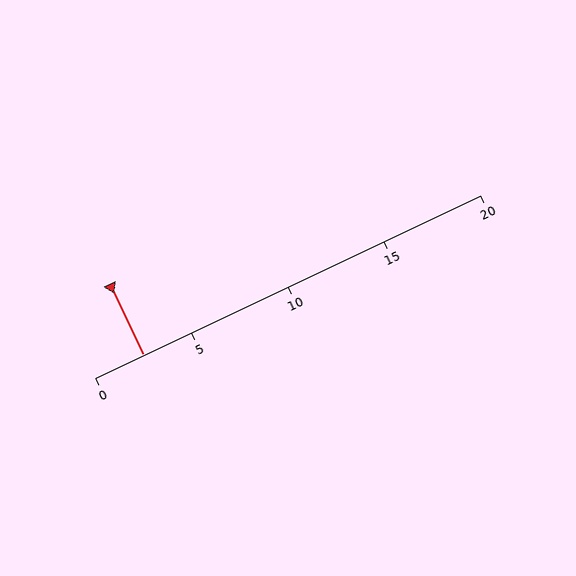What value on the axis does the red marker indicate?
The marker indicates approximately 2.5.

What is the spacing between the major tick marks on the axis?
The major ticks are spaced 5 apart.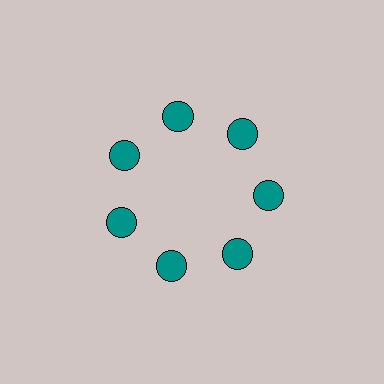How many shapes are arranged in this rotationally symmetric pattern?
There are 7 shapes, arranged in 7 groups of 1.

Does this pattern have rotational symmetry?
Yes, this pattern has 7-fold rotational symmetry. It looks the same after rotating 51 degrees around the center.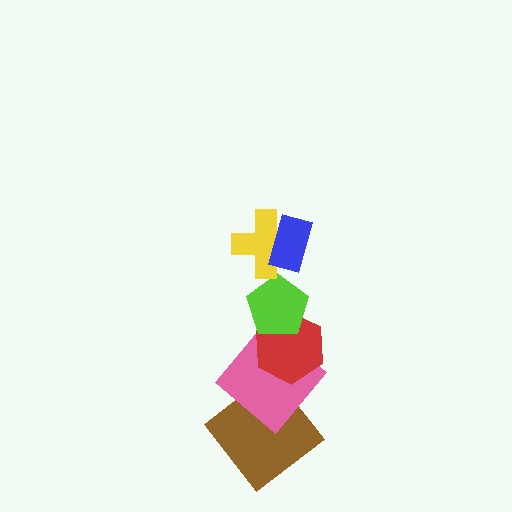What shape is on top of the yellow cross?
The blue rectangle is on top of the yellow cross.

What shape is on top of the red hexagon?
The lime pentagon is on top of the red hexagon.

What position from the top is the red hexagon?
The red hexagon is 4th from the top.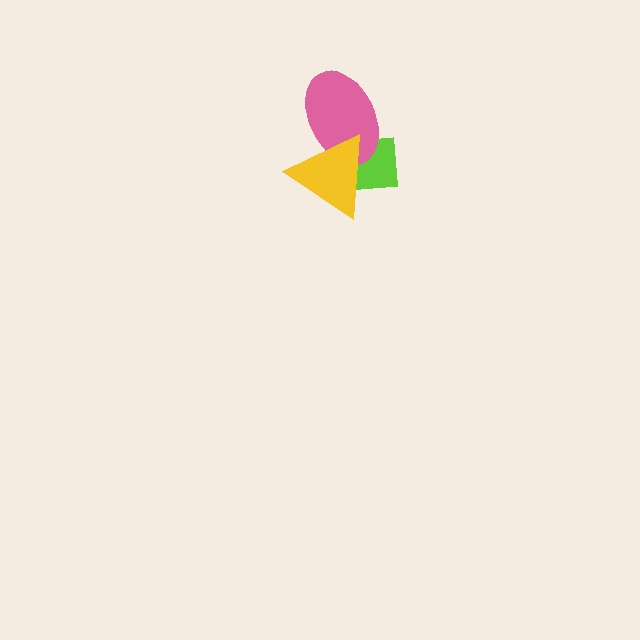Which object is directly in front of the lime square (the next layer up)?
The pink ellipse is directly in front of the lime square.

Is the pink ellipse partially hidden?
Yes, it is partially covered by another shape.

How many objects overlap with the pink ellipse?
2 objects overlap with the pink ellipse.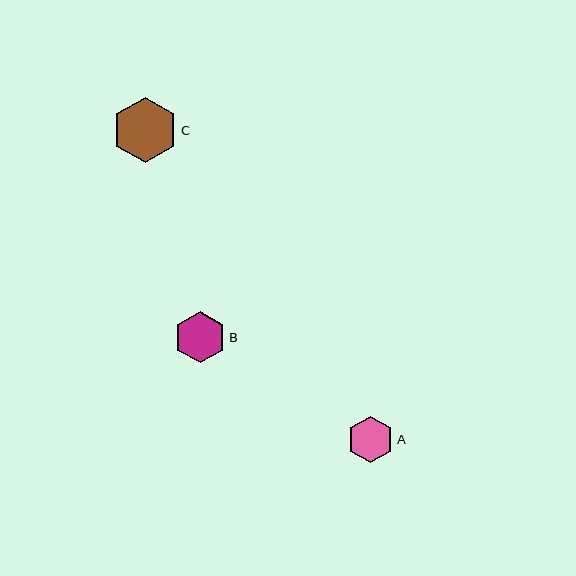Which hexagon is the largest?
Hexagon C is the largest with a size of approximately 66 pixels.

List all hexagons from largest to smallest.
From largest to smallest: C, B, A.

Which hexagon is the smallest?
Hexagon A is the smallest with a size of approximately 46 pixels.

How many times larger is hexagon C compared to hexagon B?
Hexagon C is approximately 1.3 times the size of hexagon B.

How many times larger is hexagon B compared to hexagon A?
Hexagon B is approximately 1.1 times the size of hexagon A.